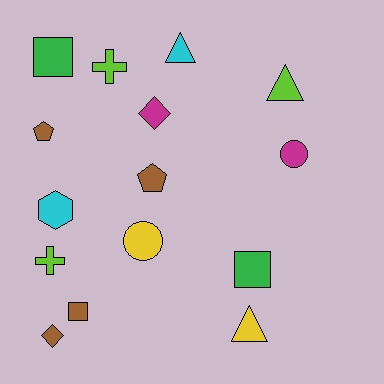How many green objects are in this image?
There are 2 green objects.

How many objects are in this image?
There are 15 objects.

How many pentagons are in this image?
There are 2 pentagons.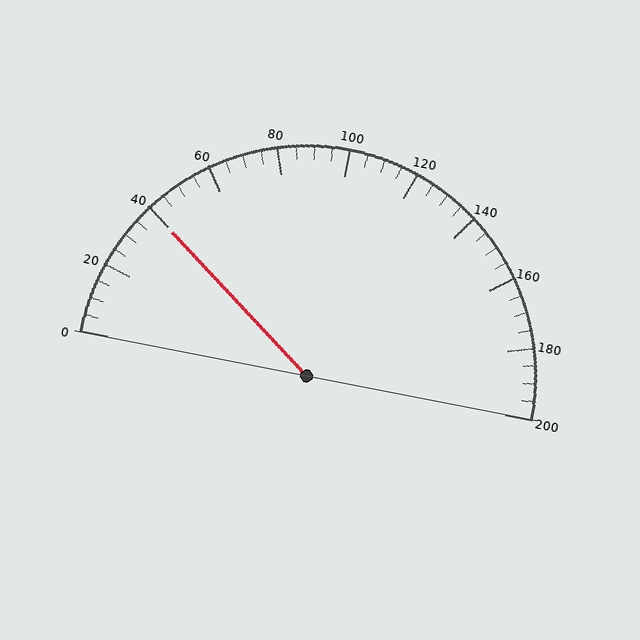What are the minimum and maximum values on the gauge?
The gauge ranges from 0 to 200.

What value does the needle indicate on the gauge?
The needle indicates approximately 40.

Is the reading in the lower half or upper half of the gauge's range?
The reading is in the lower half of the range (0 to 200).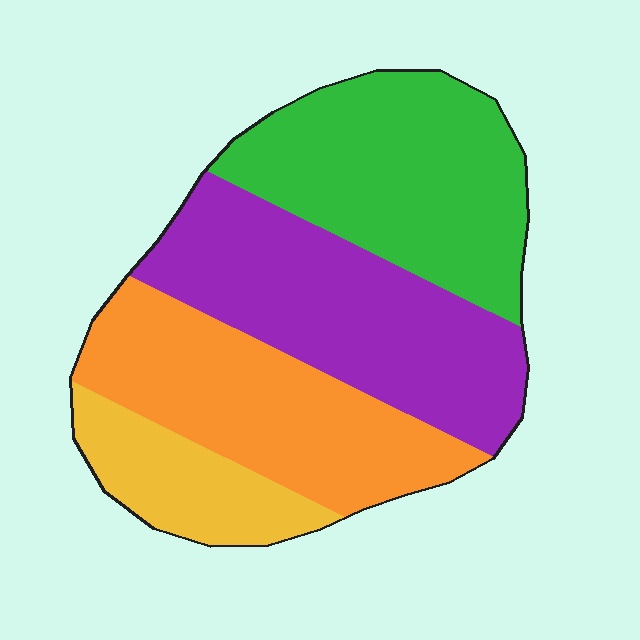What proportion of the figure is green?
Green covers 30% of the figure.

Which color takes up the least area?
Yellow, at roughly 15%.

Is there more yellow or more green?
Green.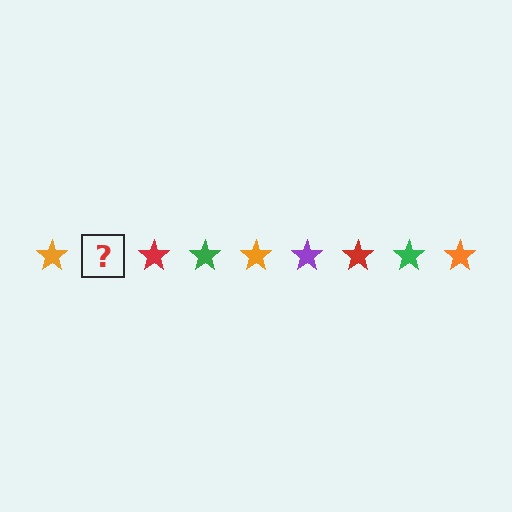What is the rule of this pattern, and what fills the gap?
The rule is that the pattern cycles through orange, purple, red, green stars. The gap should be filled with a purple star.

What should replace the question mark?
The question mark should be replaced with a purple star.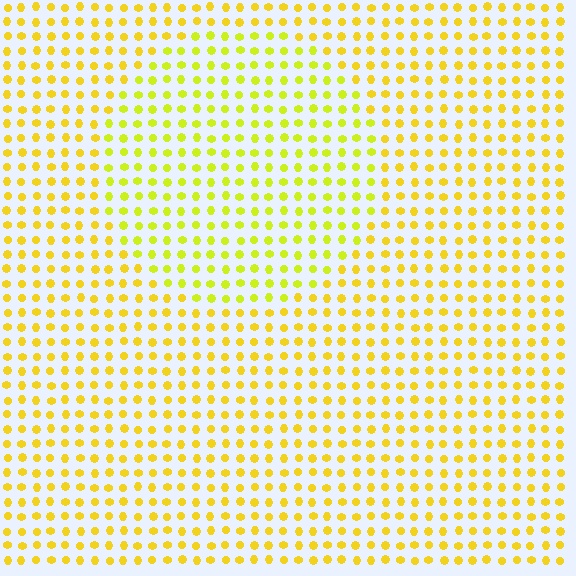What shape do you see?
I see a circle.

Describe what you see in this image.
The image is filled with small yellow elements in a uniform arrangement. A circle-shaped region is visible where the elements are tinted to a slightly different hue, forming a subtle color boundary.